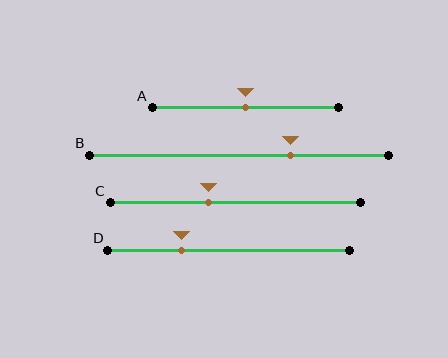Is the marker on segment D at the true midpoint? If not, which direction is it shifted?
No, the marker on segment D is shifted to the left by about 20% of the segment length.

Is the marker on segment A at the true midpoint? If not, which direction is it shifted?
Yes, the marker on segment A is at the true midpoint.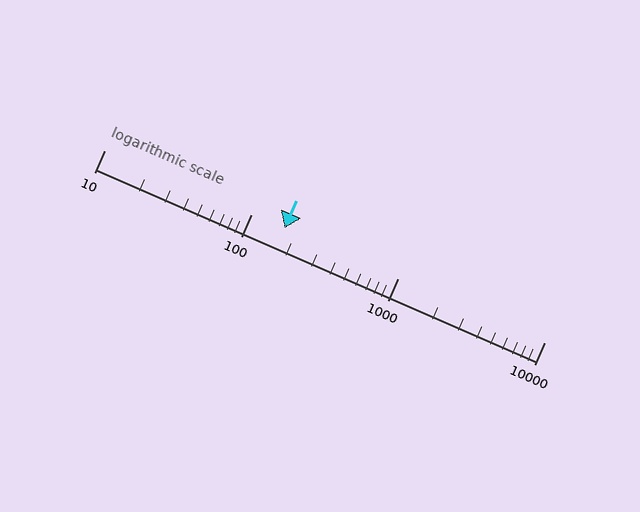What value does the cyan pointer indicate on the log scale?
The pointer indicates approximately 170.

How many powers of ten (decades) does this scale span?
The scale spans 3 decades, from 10 to 10000.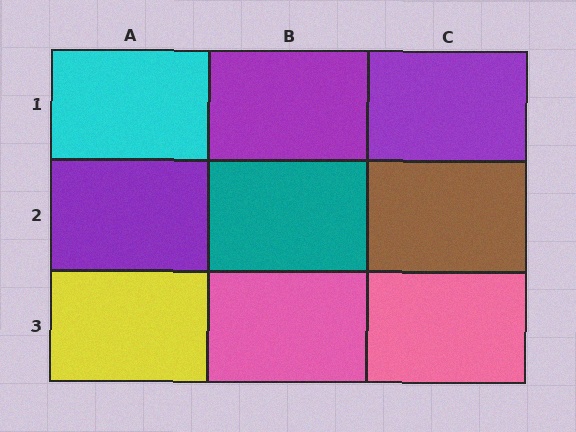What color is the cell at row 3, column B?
Pink.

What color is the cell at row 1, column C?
Purple.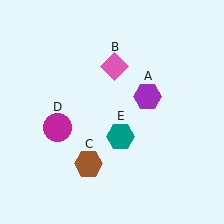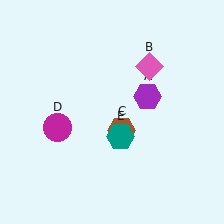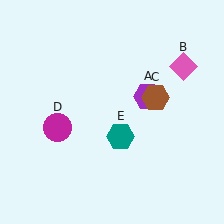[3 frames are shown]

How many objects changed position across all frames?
2 objects changed position: pink diamond (object B), brown hexagon (object C).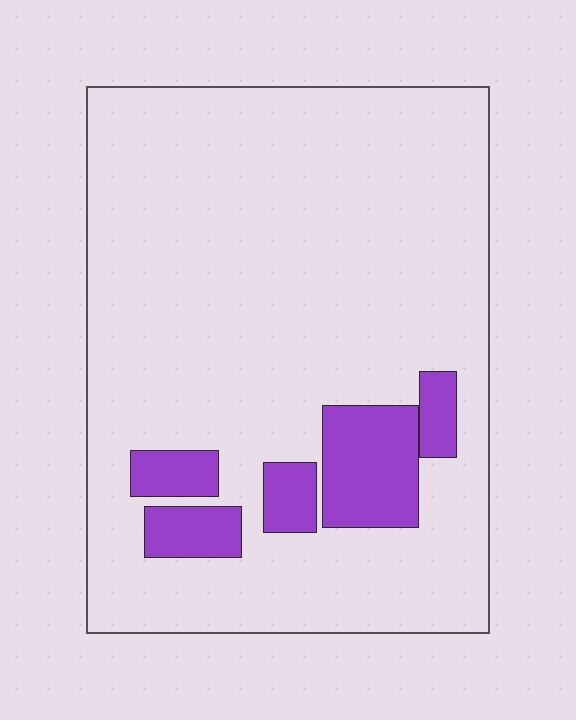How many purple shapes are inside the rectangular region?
5.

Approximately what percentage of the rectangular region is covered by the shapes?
Approximately 15%.